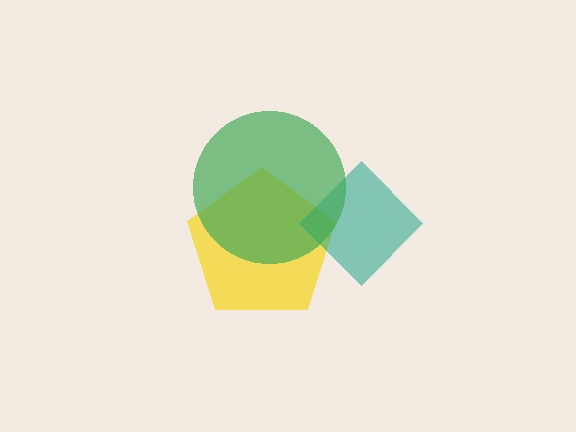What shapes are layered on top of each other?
The layered shapes are: a yellow pentagon, a teal diamond, a green circle.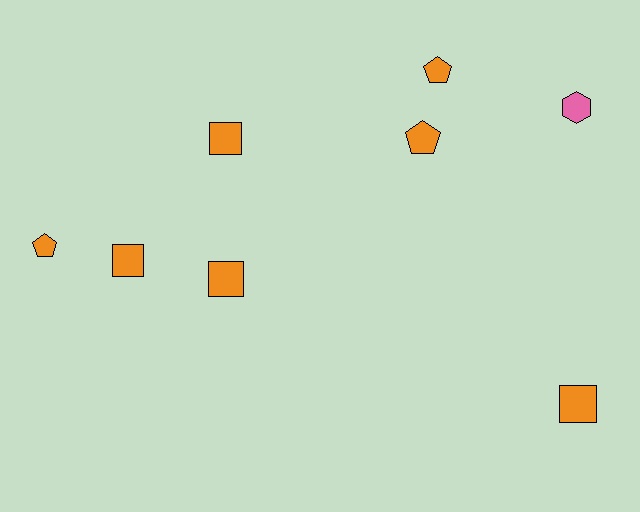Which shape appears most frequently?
Square, with 4 objects.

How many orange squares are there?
There are 4 orange squares.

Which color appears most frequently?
Orange, with 7 objects.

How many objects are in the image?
There are 8 objects.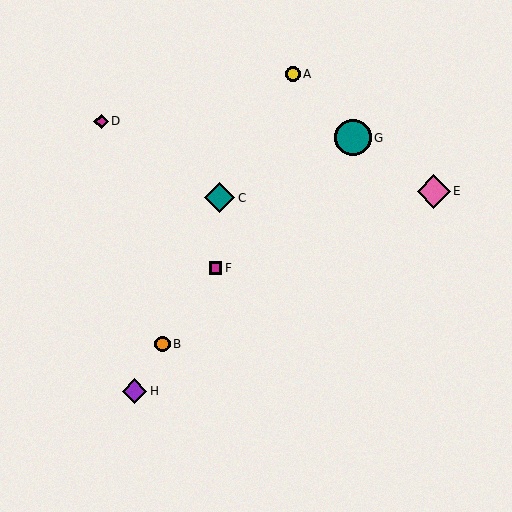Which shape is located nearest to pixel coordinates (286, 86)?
The yellow circle (labeled A) at (293, 74) is nearest to that location.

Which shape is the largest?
The teal circle (labeled G) is the largest.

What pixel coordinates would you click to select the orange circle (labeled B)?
Click at (163, 344) to select the orange circle B.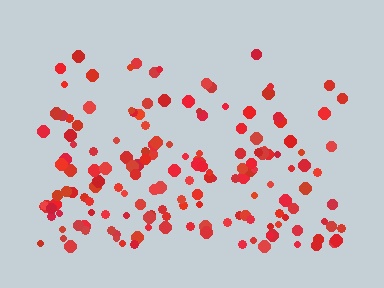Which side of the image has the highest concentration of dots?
The bottom.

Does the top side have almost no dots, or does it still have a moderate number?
Still a moderate number, just noticeably fewer than the bottom.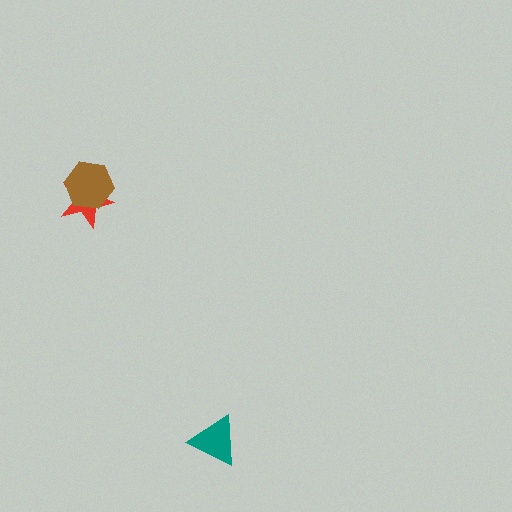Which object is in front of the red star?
The brown hexagon is in front of the red star.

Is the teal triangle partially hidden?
No, no other shape covers it.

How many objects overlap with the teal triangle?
0 objects overlap with the teal triangle.